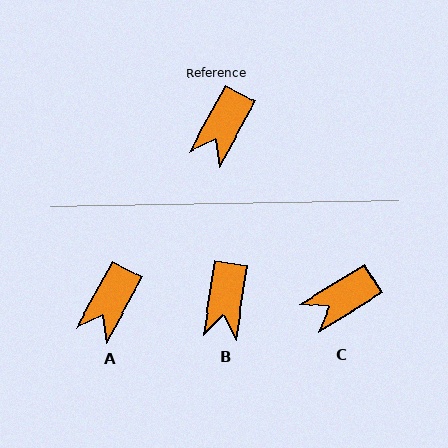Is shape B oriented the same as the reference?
No, it is off by about 20 degrees.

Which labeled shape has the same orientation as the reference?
A.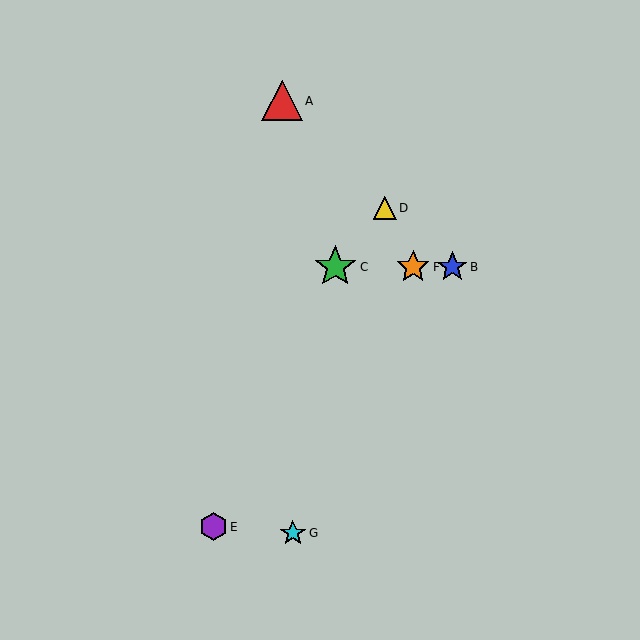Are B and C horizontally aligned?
Yes, both are at y≈267.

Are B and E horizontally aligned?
No, B is at y≈267 and E is at y≈527.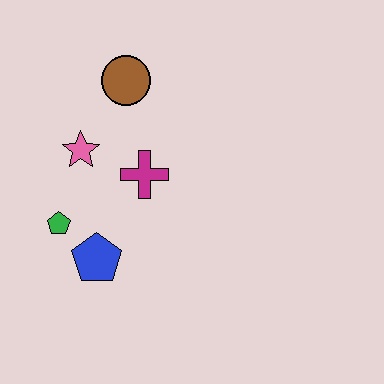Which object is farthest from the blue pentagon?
The brown circle is farthest from the blue pentagon.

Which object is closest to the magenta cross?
The pink star is closest to the magenta cross.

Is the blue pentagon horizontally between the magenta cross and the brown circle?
No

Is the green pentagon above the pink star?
No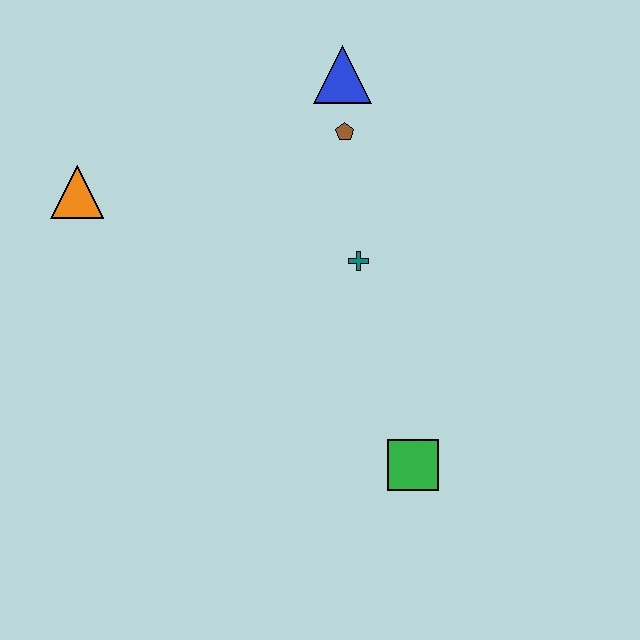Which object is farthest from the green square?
The orange triangle is farthest from the green square.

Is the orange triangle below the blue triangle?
Yes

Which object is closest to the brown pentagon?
The blue triangle is closest to the brown pentagon.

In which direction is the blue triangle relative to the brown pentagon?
The blue triangle is above the brown pentagon.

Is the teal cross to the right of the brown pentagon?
Yes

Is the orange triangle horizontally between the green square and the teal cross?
No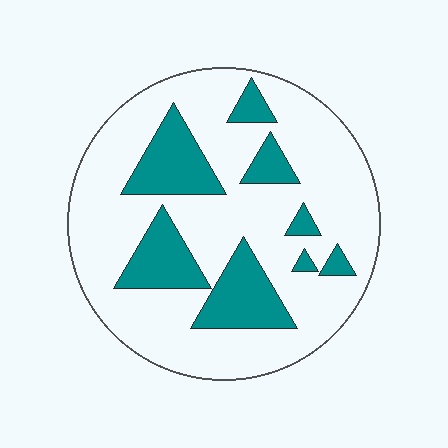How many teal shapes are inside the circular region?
8.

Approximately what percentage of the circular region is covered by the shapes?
Approximately 25%.